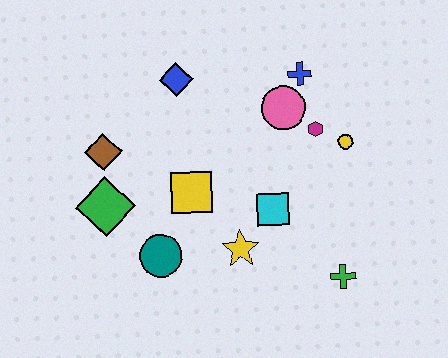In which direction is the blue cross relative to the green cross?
The blue cross is above the green cross.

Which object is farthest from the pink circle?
The green diamond is farthest from the pink circle.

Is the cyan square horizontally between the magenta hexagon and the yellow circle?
No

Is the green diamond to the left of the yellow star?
Yes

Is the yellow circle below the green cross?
No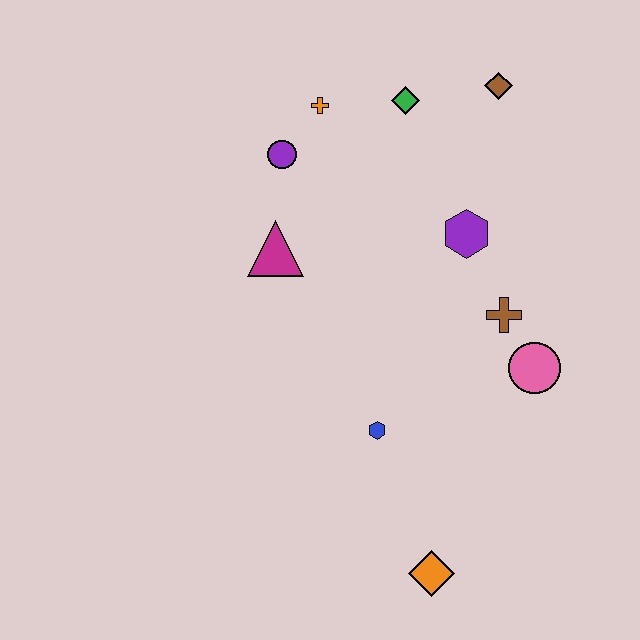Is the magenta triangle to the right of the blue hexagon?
No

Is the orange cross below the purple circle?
No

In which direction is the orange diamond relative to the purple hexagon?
The orange diamond is below the purple hexagon.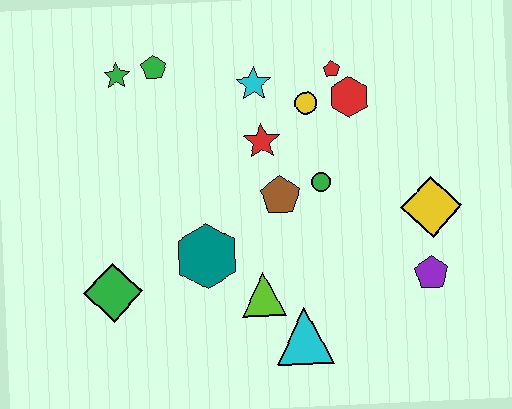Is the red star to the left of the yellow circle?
Yes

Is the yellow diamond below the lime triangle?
No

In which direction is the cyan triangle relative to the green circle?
The cyan triangle is below the green circle.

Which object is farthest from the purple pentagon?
The green star is farthest from the purple pentagon.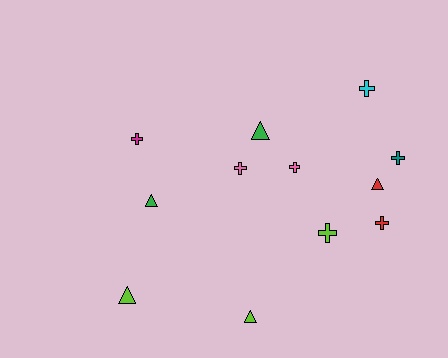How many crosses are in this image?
There are 7 crosses.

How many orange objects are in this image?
There are no orange objects.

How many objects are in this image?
There are 12 objects.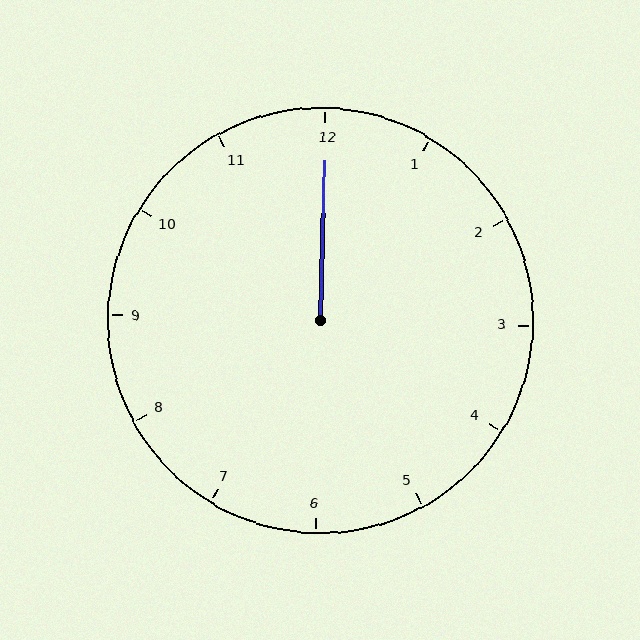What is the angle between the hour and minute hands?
Approximately 0 degrees.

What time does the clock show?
12:00.